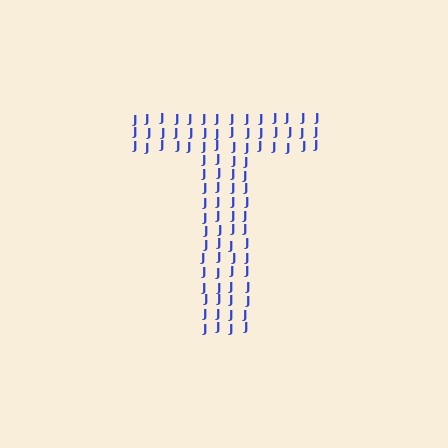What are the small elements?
The small elements are letter J's.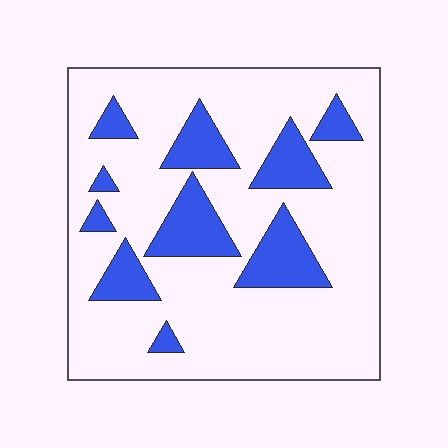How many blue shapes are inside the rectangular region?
10.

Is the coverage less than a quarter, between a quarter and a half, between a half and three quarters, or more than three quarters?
Less than a quarter.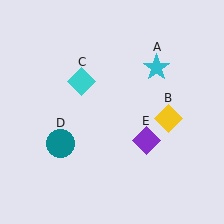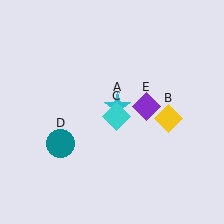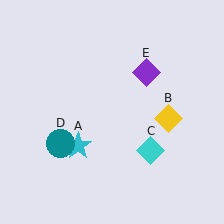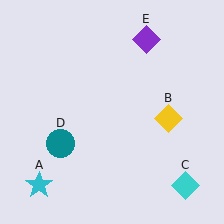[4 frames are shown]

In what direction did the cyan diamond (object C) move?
The cyan diamond (object C) moved down and to the right.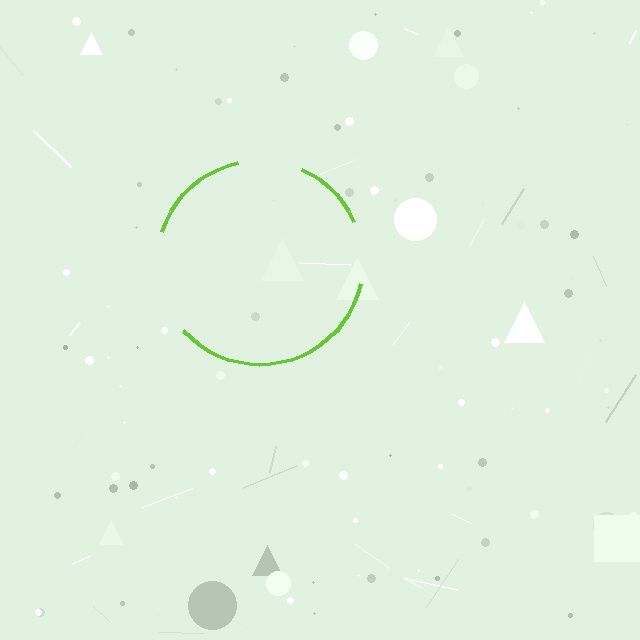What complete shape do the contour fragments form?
The contour fragments form a circle.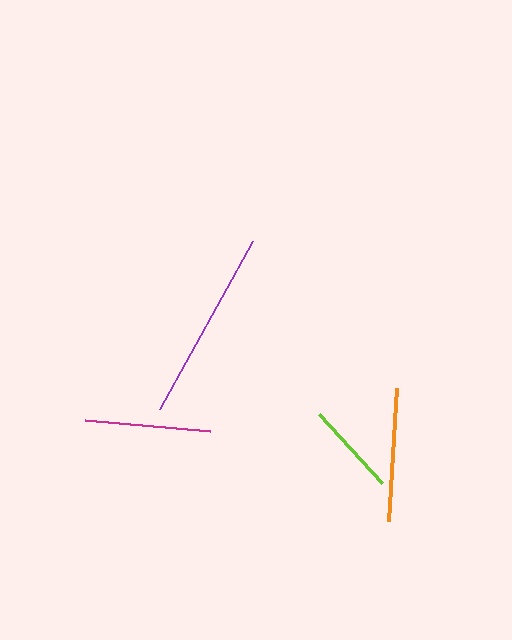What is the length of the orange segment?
The orange segment is approximately 133 pixels long.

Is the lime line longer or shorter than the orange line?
The orange line is longer than the lime line.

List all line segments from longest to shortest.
From longest to shortest: purple, orange, magenta, lime.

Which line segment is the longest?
The purple line is the longest at approximately 193 pixels.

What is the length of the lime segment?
The lime segment is approximately 93 pixels long.